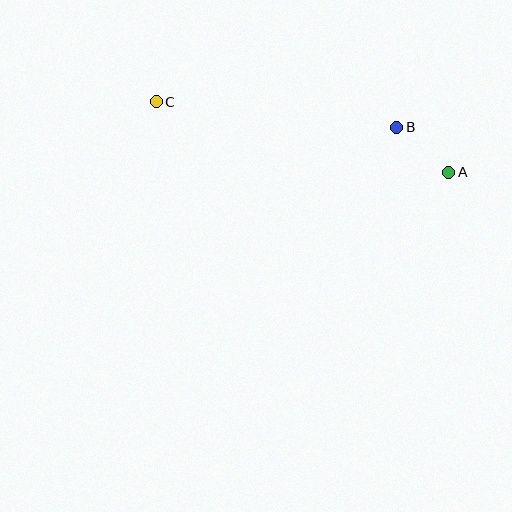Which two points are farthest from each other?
Points A and C are farthest from each other.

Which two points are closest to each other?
Points A and B are closest to each other.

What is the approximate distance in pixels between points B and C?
The distance between B and C is approximately 242 pixels.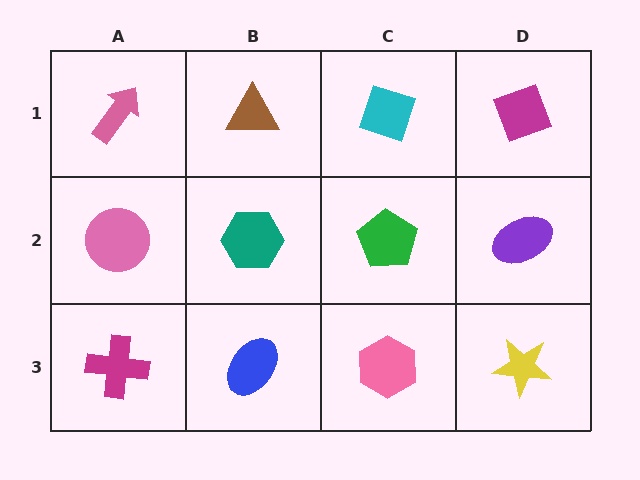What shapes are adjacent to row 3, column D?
A purple ellipse (row 2, column D), a pink hexagon (row 3, column C).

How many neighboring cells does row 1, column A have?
2.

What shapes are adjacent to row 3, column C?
A green pentagon (row 2, column C), a blue ellipse (row 3, column B), a yellow star (row 3, column D).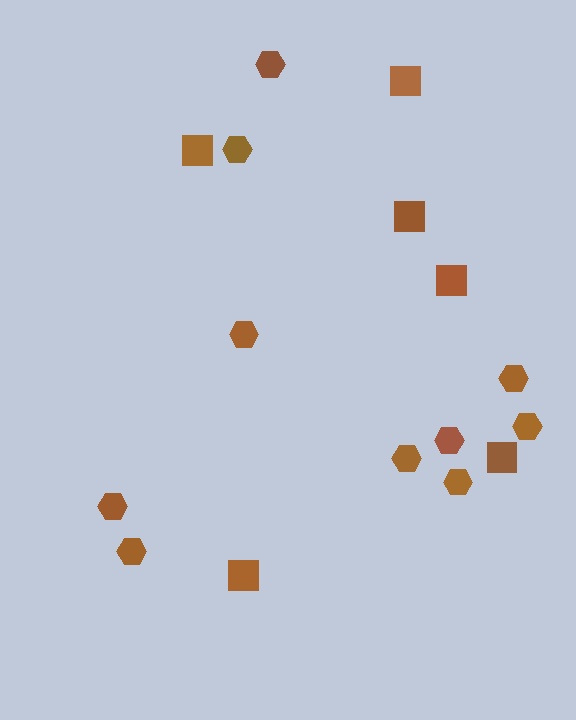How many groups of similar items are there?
There are 2 groups: one group of squares (6) and one group of hexagons (10).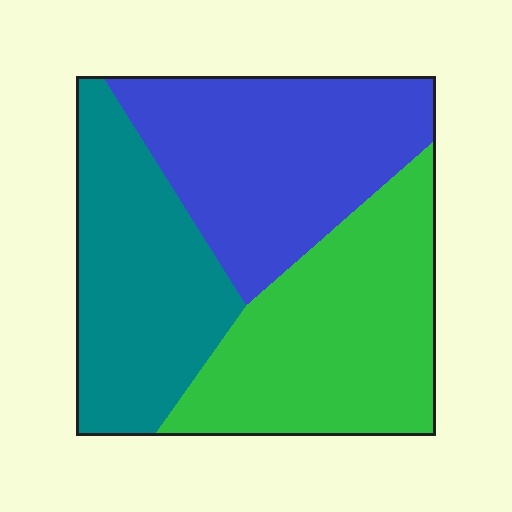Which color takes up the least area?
Teal, at roughly 30%.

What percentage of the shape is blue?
Blue takes up between a quarter and a half of the shape.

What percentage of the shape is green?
Green covers 36% of the shape.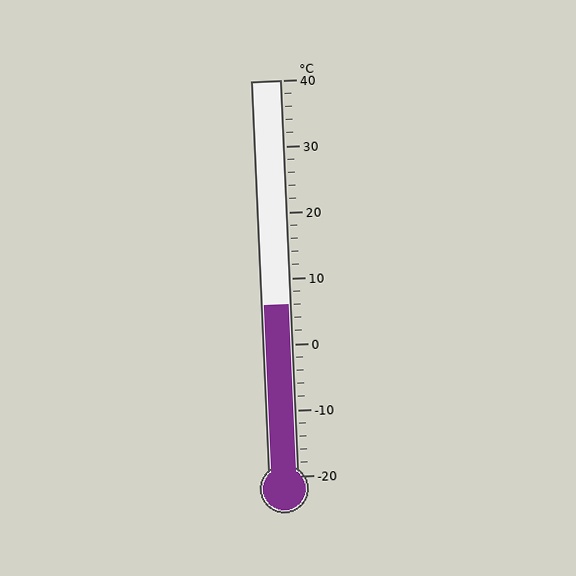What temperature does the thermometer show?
The thermometer shows approximately 6°C.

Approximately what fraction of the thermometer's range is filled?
The thermometer is filled to approximately 45% of its range.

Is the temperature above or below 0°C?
The temperature is above 0°C.